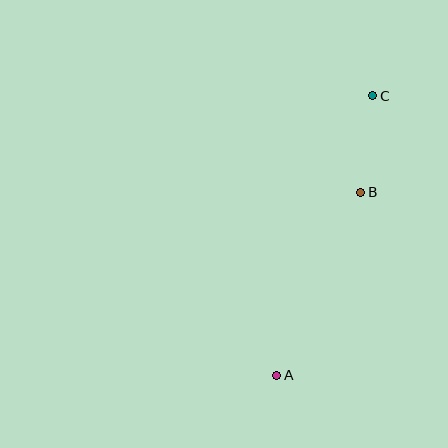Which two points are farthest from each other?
Points A and C are farthest from each other.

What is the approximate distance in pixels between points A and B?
The distance between A and B is approximately 201 pixels.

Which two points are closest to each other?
Points B and C are closest to each other.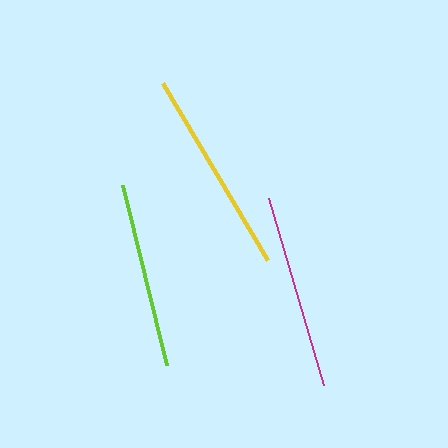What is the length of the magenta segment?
The magenta segment is approximately 195 pixels long.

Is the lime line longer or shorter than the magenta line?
The magenta line is longer than the lime line.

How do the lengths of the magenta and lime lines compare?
The magenta and lime lines are approximately the same length.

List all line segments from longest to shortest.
From longest to shortest: yellow, magenta, lime.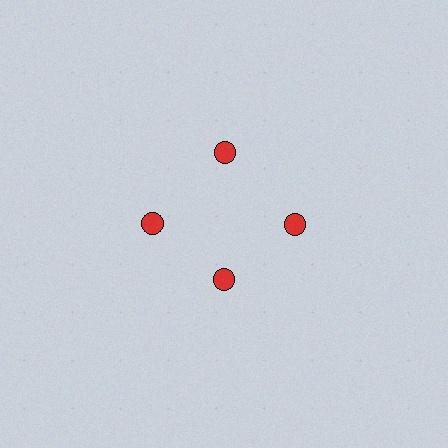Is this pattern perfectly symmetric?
No. The 4 red circles are arranged in a ring, but one element near the 6 o'clock position is pulled inward toward the center, breaking the 4-fold rotational symmetry.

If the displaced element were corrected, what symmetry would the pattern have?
It would have 4-fold rotational symmetry — the pattern would map onto itself every 90 degrees.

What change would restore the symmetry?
The symmetry would be restored by moving it outward, back onto the ring so that all 4 circles sit at equal angles and equal distance from the center.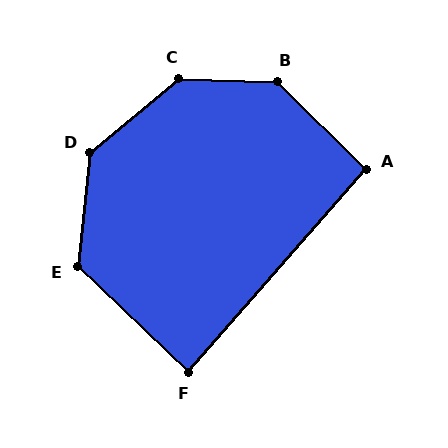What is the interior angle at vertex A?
Approximately 94 degrees (approximately right).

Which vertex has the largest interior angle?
C, at approximately 139 degrees.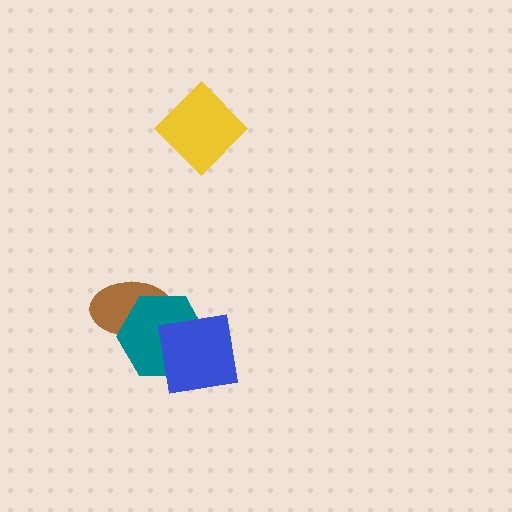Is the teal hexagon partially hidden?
Yes, it is partially covered by another shape.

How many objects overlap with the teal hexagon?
2 objects overlap with the teal hexagon.